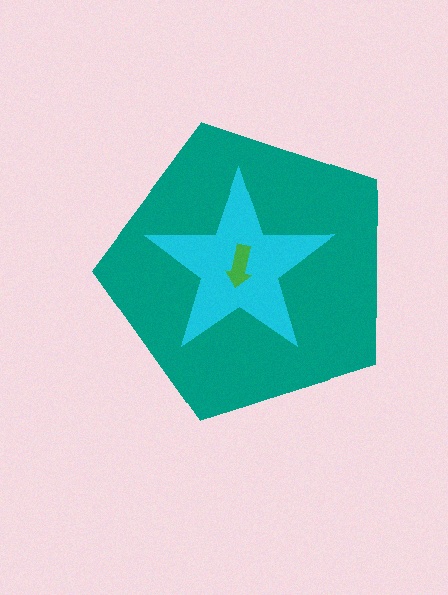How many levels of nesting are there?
3.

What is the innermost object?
The green arrow.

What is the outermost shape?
The teal pentagon.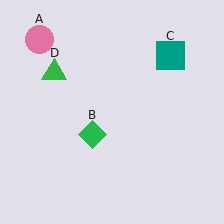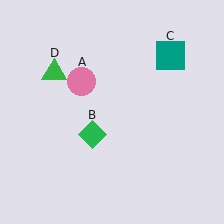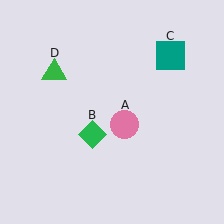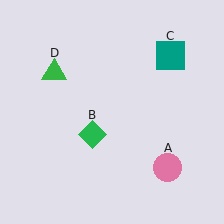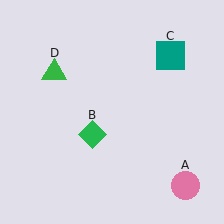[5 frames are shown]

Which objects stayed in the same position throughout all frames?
Green diamond (object B) and teal square (object C) and green triangle (object D) remained stationary.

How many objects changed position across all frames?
1 object changed position: pink circle (object A).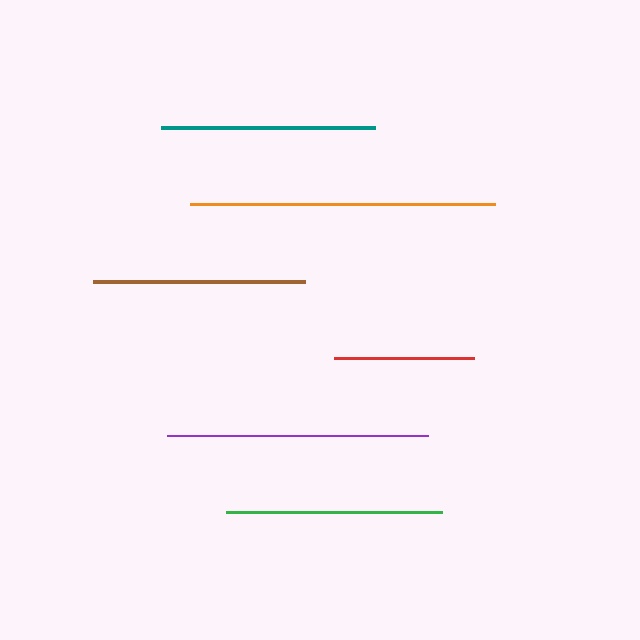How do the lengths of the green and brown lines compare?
The green and brown lines are approximately the same length.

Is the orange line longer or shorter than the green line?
The orange line is longer than the green line.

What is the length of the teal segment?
The teal segment is approximately 214 pixels long.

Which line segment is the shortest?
The red line is the shortest at approximately 139 pixels.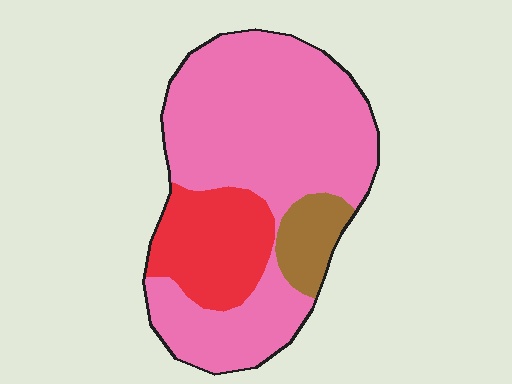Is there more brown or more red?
Red.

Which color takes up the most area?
Pink, at roughly 70%.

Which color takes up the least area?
Brown, at roughly 10%.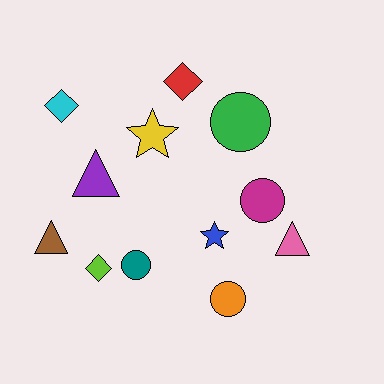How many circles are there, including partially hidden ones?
There are 4 circles.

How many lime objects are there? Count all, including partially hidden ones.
There is 1 lime object.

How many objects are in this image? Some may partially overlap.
There are 12 objects.